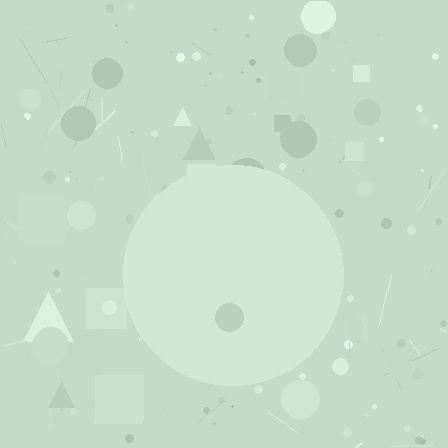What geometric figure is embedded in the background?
A circle is embedded in the background.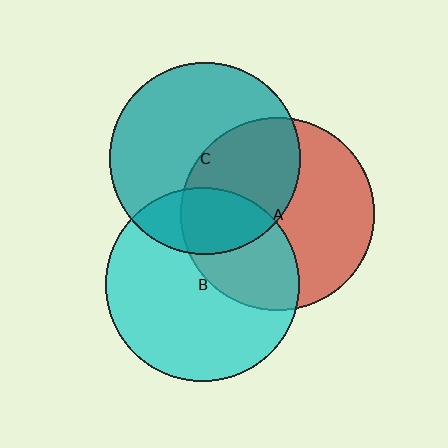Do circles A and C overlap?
Yes.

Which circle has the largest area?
Circle B (cyan).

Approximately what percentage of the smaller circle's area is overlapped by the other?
Approximately 40%.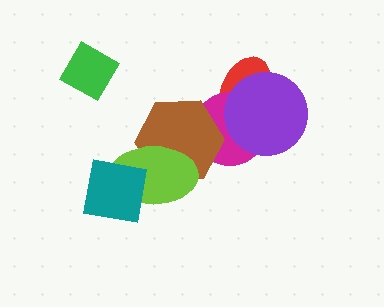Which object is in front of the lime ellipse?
The teal square is in front of the lime ellipse.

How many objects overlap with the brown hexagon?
2 objects overlap with the brown hexagon.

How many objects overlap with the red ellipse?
2 objects overlap with the red ellipse.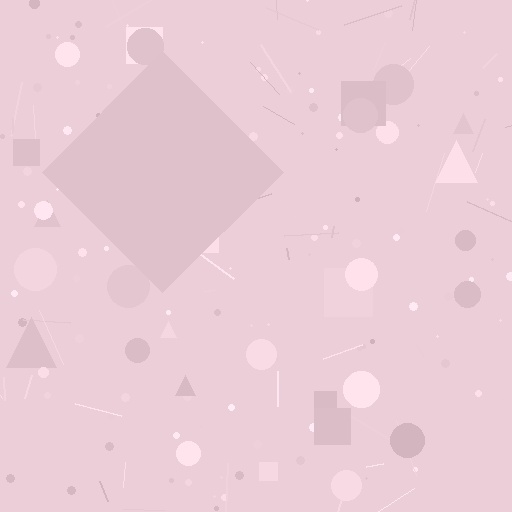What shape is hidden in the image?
A diamond is hidden in the image.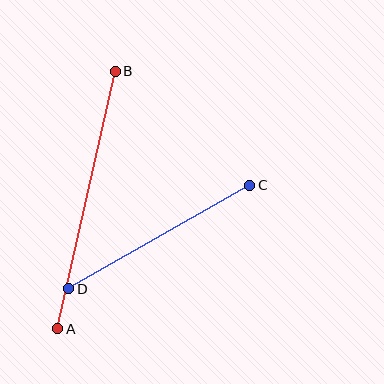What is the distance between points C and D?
The distance is approximately 209 pixels.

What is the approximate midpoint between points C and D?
The midpoint is at approximately (159, 237) pixels.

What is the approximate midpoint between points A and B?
The midpoint is at approximately (87, 200) pixels.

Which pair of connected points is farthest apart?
Points A and B are farthest apart.